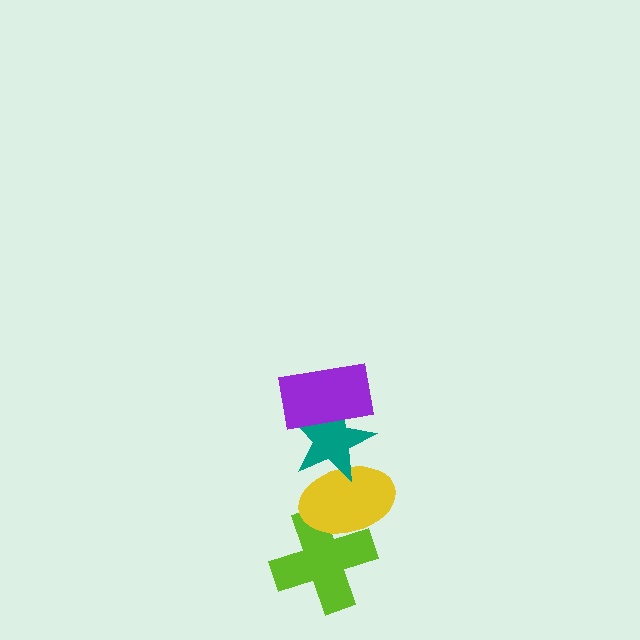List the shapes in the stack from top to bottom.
From top to bottom: the purple rectangle, the teal star, the yellow ellipse, the lime cross.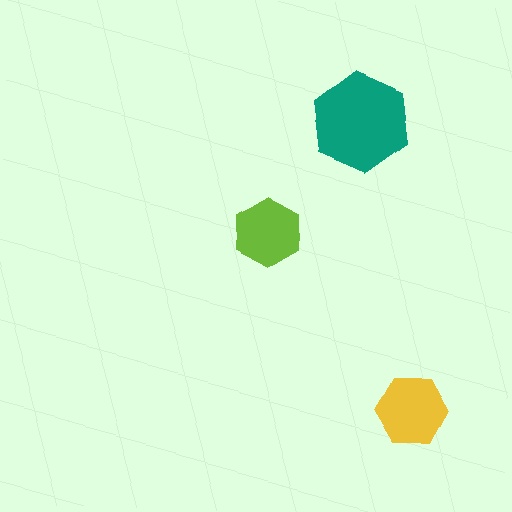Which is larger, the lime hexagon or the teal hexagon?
The teal one.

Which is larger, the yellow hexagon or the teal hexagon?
The teal one.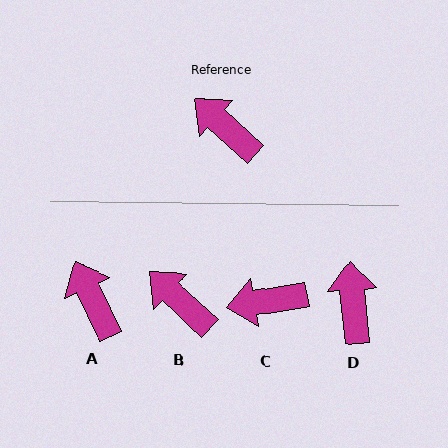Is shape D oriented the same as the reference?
No, it is off by about 42 degrees.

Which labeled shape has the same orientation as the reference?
B.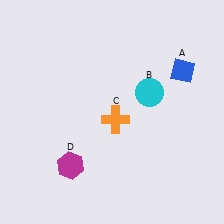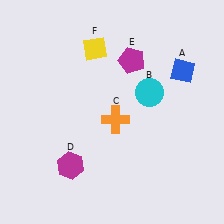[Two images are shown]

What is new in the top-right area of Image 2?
A magenta pentagon (E) was added in the top-right area of Image 2.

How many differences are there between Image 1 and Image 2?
There are 2 differences between the two images.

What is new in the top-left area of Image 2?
A yellow diamond (F) was added in the top-left area of Image 2.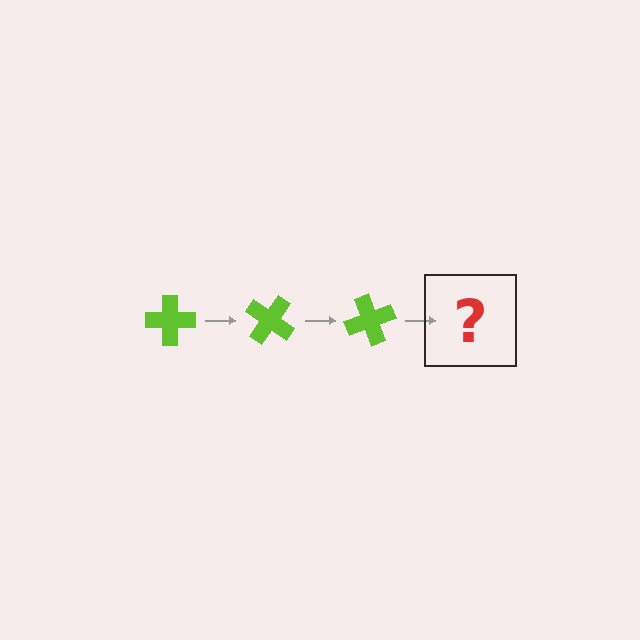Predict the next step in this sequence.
The next step is a lime cross rotated 105 degrees.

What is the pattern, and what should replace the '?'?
The pattern is that the cross rotates 35 degrees each step. The '?' should be a lime cross rotated 105 degrees.